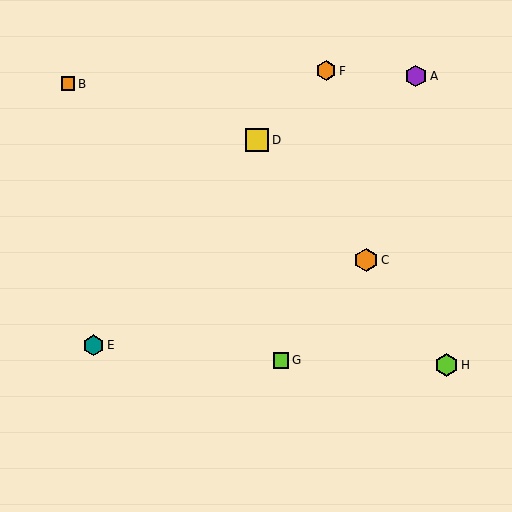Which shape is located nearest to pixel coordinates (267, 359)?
The lime square (labeled G) at (281, 360) is nearest to that location.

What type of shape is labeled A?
Shape A is a purple hexagon.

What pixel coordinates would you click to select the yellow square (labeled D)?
Click at (257, 140) to select the yellow square D.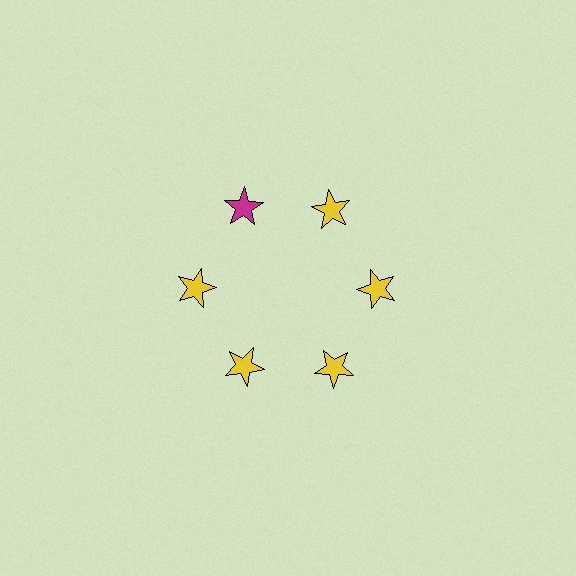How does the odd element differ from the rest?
It has a different color: magenta instead of yellow.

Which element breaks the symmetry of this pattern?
The magenta star at roughly the 11 o'clock position breaks the symmetry. All other shapes are yellow stars.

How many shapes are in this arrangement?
There are 6 shapes arranged in a ring pattern.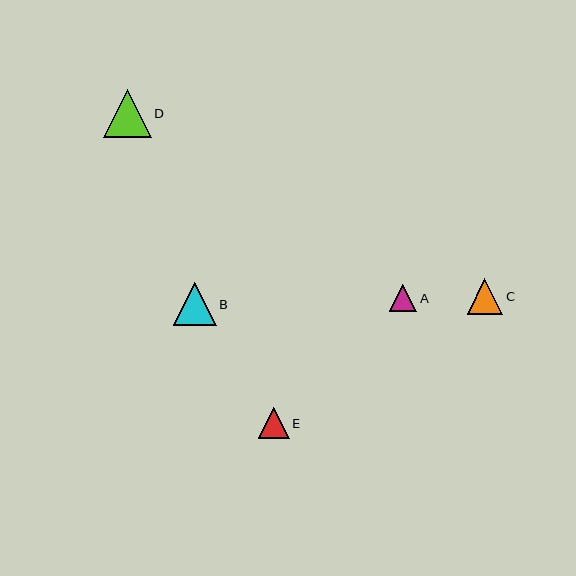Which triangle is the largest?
Triangle D is the largest with a size of approximately 47 pixels.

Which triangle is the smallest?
Triangle A is the smallest with a size of approximately 27 pixels.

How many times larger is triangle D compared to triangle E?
Triangle D is approximately 1.5 times the size of triangle E.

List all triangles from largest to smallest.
From largest to smallest: D, B, C, E, A.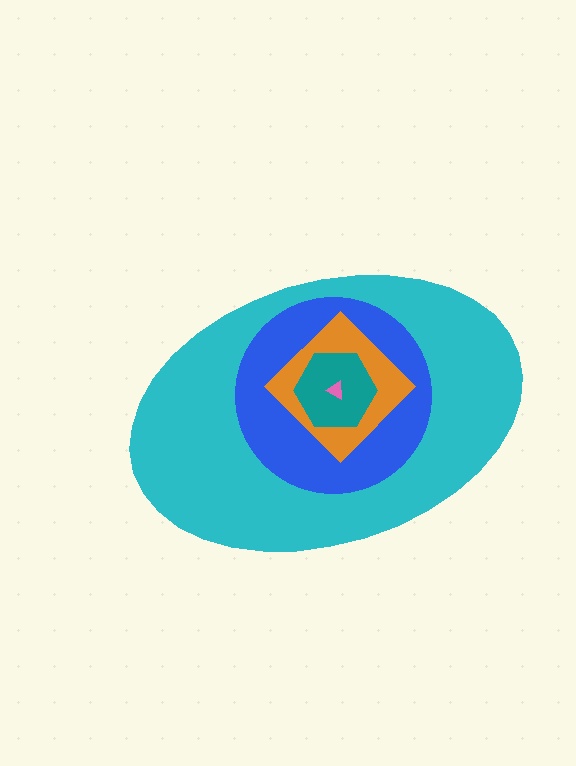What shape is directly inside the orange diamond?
The teal hexagon.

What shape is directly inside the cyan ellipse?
The blue circle.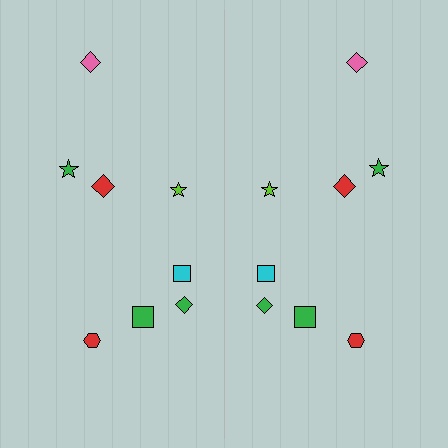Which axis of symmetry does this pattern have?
The pattern has a vertical axis of symmetry running through the center of the image.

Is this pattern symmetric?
Yes, this pattern has bilateral (reflection) symmetry.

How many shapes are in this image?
There are 16 shapes in this image.